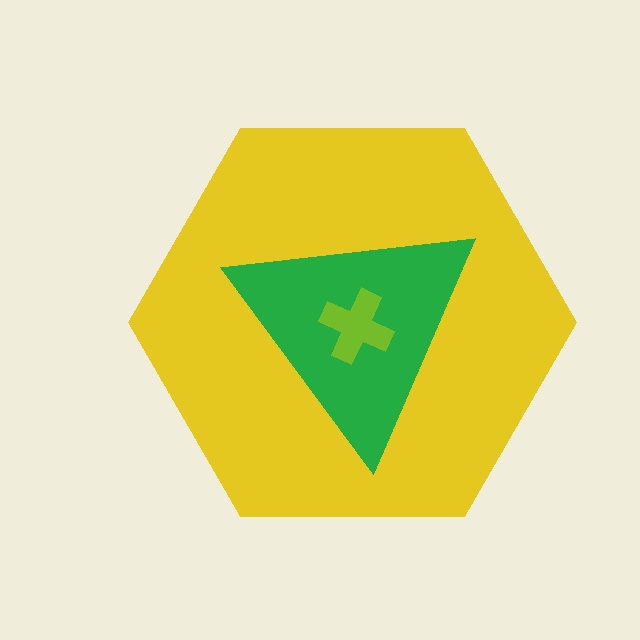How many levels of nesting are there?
3.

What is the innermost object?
The lime cross.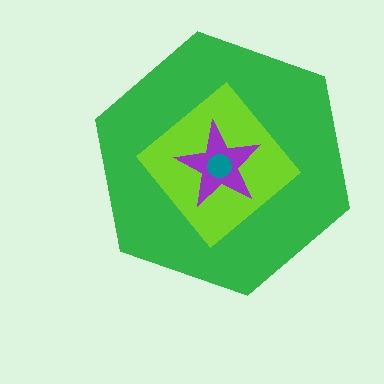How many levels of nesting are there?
4.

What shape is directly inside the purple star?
The teal circle.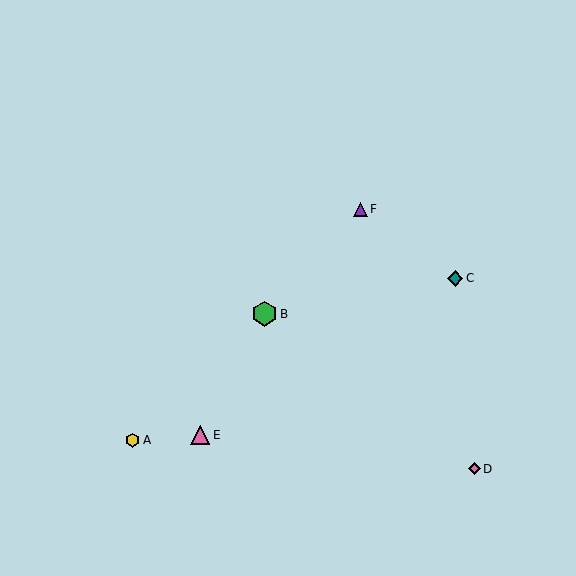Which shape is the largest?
The green hexagon (labeled B) is the largest.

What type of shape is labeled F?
Shape F is a purple triangle.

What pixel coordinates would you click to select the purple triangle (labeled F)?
Click at (360, 209) to select the purple triangle F.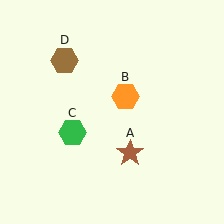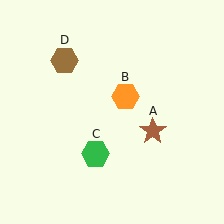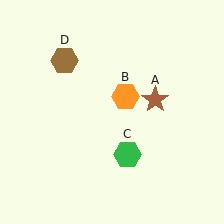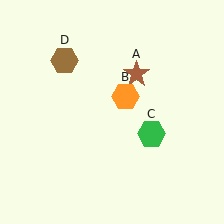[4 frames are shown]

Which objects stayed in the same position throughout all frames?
Orange hexagon (object B) and brown hexagon (object D) remained stationary.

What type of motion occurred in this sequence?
The brown star (object A), green hexagon (object C) rotated counterclockwise around the center of the scene.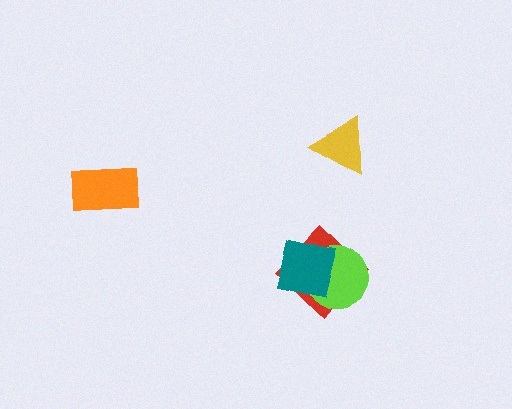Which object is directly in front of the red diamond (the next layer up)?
The lime circle is directly in front of the red diamond.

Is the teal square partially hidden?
No, no other shape covers it.